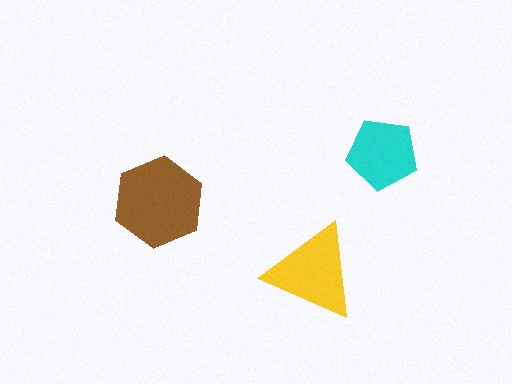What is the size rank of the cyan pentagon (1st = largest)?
3rd.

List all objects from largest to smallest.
The brown hexagon, the yellow triangle, the cyan pentagon.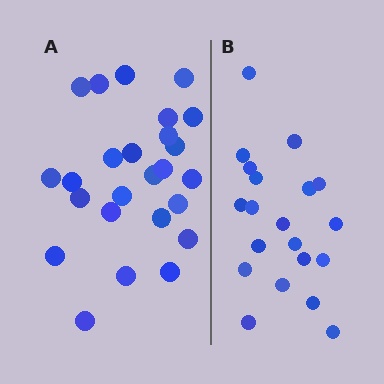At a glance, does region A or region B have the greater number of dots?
Region A (the left region) has more dots.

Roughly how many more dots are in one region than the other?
Region A has about 5 more dots than region B.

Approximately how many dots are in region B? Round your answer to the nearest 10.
About 20 dots.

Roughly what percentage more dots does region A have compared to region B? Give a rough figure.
About 25% more.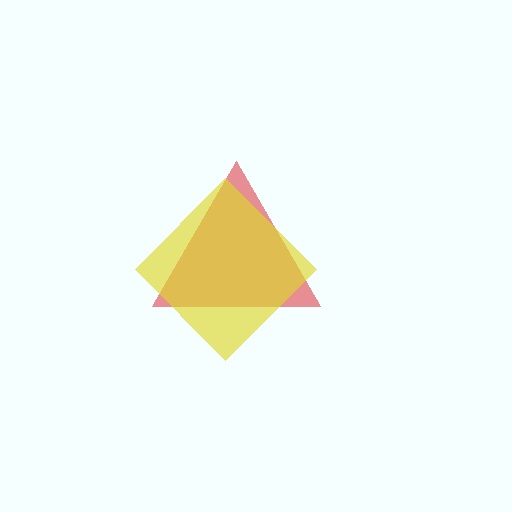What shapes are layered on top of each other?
The layered shapes are: a red triangle, a yellow diamond.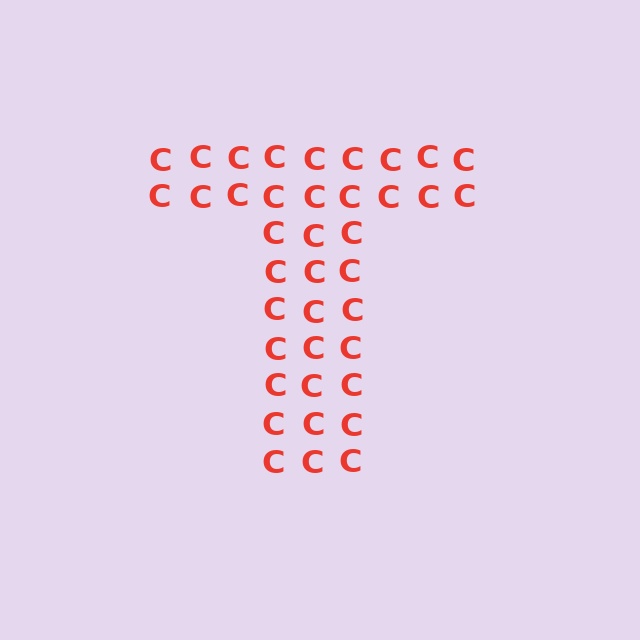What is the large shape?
The large shape is the letter T.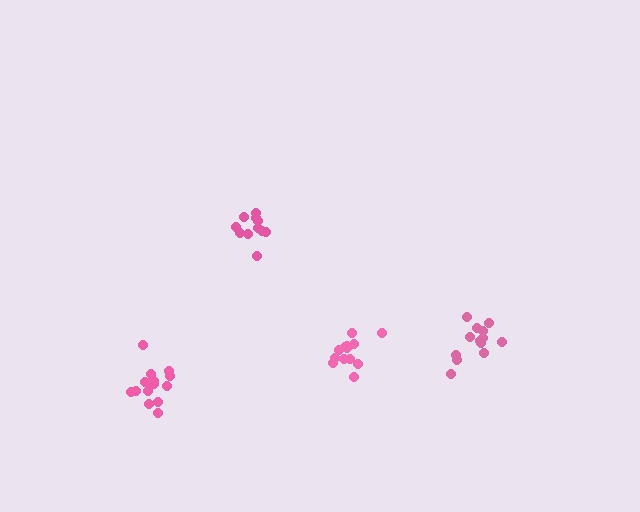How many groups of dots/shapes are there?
There are 4 groups.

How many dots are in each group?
Group 1: 11 dots, Group 2: 13 dots, Group 3: 15 dots, Group 4: 13 dots (52 total).